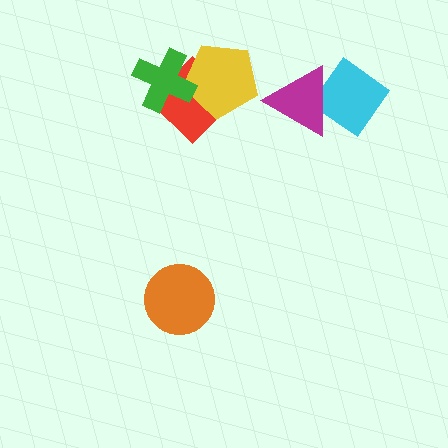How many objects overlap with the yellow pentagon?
2 objects overlap with the yellow pentagon.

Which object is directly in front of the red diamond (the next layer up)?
The yellow pentagon is directly in front of the red diamond.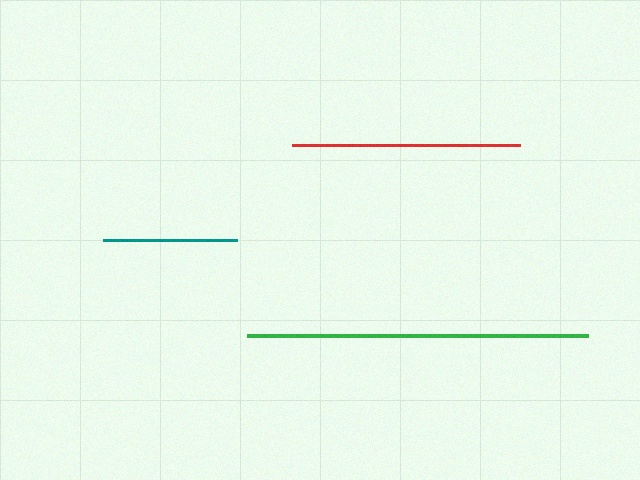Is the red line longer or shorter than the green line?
The green line is longer than the red line.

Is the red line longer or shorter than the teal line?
The red line is longer than the teal line.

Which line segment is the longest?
The green line is the longest at approximately 341 pixels.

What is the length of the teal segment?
The teal segment is approximately 134 pixels long.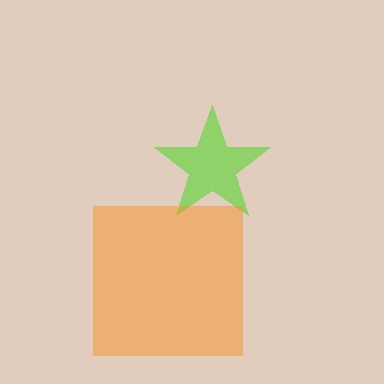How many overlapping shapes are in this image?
There are 2 overlapping shapes in the image.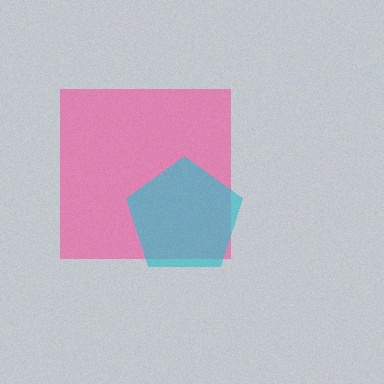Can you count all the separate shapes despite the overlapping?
Yes, there are 2 separate shapes.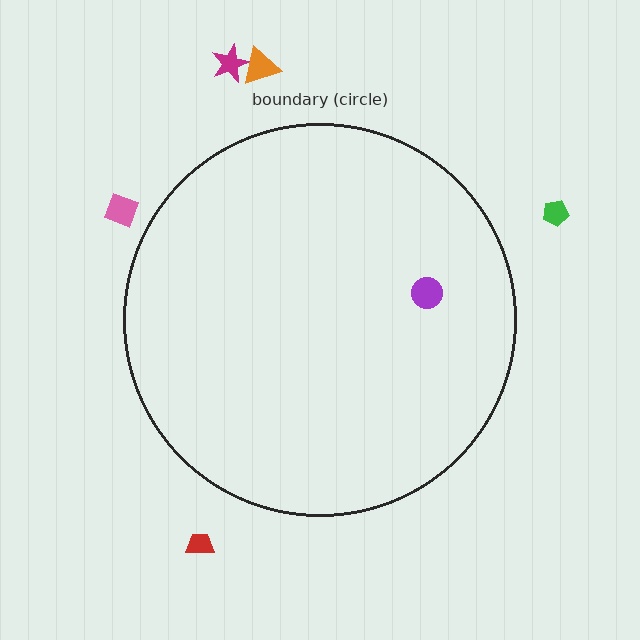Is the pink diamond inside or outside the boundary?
Outside.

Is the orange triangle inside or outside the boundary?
Outside.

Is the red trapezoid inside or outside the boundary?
Outside.